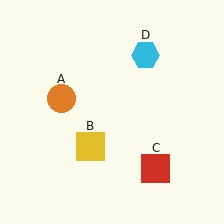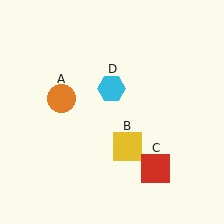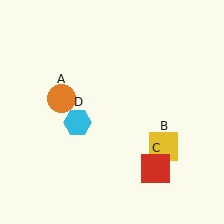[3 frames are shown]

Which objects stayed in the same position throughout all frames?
Orange circle (object A) and red square (object C) remained stationary.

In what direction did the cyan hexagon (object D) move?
The cyan hexagon (object D) moved down and to the left.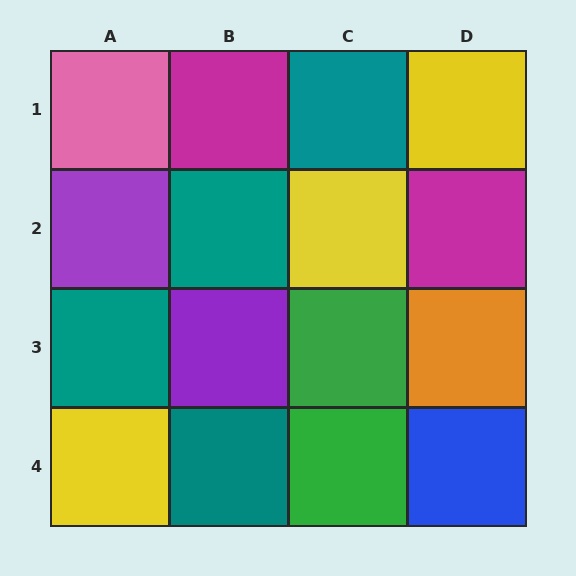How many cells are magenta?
2 cells are magenta.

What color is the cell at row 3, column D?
Orange.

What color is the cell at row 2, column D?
Magenta.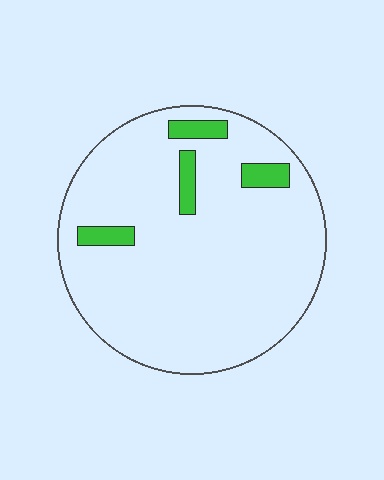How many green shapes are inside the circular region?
4.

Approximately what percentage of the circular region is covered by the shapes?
Approximately 10%.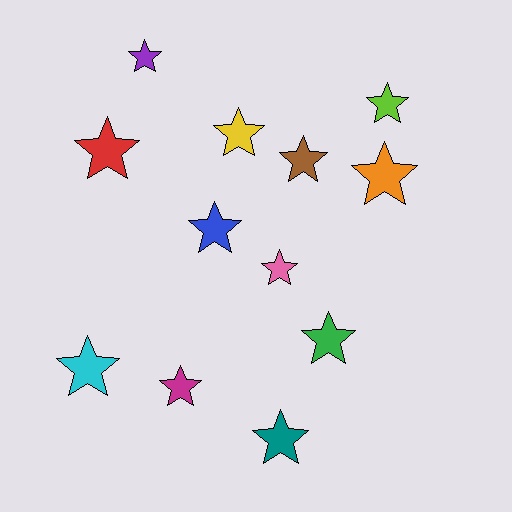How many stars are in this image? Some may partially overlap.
There are 12 stars.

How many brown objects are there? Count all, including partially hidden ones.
There is 1 brown object.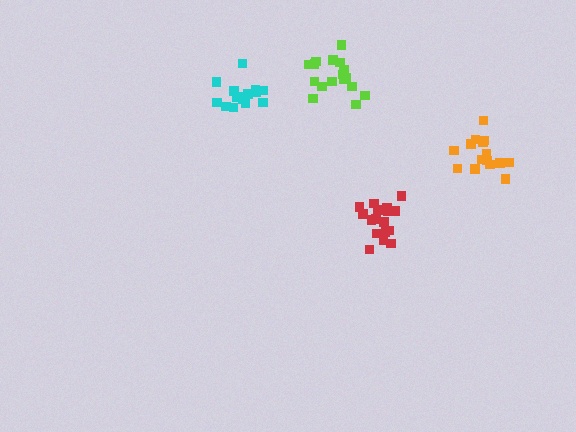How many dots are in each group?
Group 1: 18 dots, Group 2: 16 dots, Group 3: 17 dots, Group 4: 15 dots (66 total).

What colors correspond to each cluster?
The clusters are colored: red, orange, lime, cyan.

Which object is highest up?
The lime cluster is topmost.